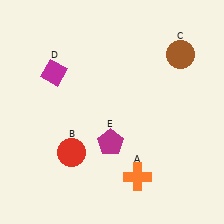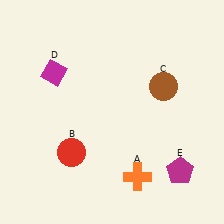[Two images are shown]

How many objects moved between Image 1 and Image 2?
2 objects moved between the two images.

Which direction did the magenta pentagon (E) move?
The magenta pentagon (E) moved right.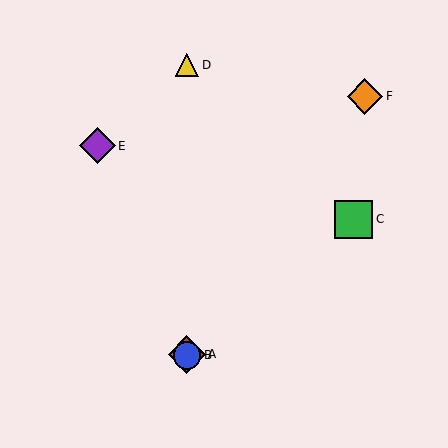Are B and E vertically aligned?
No, B is at x≈187 and E is at x≈97.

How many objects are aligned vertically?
3 objects (A, B, D) are aligned vertically.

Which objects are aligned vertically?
Objects A, B, D are aligned vertically.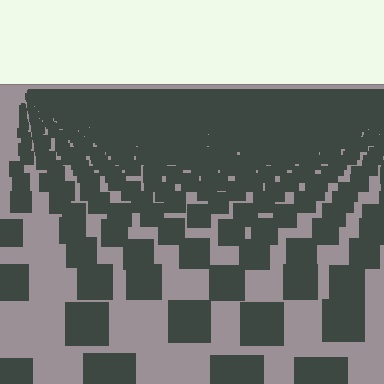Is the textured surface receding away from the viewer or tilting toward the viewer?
The surface is receding away from the viewer. Texture elements get smaller and denser toward the top.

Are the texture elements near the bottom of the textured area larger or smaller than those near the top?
Larger. Near the bottom, elements are closer to the viewer and appear at a bigger on-screen size.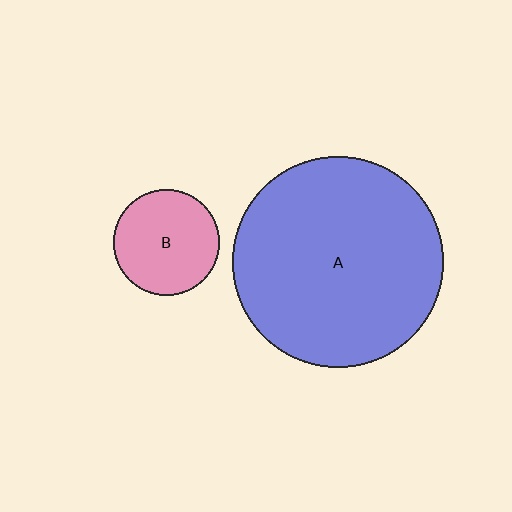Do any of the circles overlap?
No, none of the circles overlap.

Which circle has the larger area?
Circle A (blue).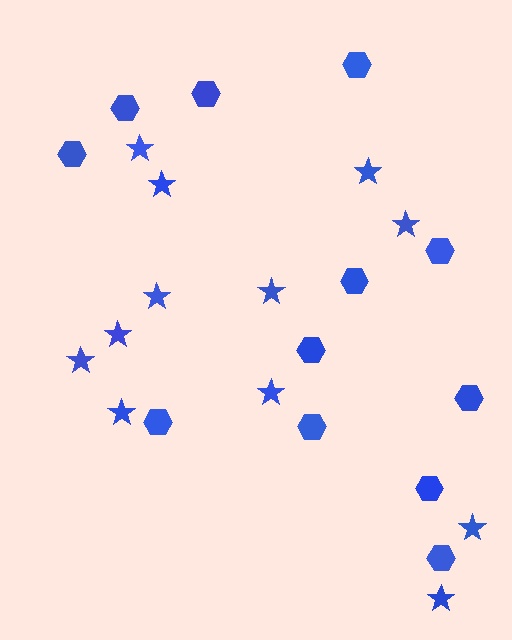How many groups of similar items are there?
There are 2 groups: one group of hexagons (12) and one group of stars (12).